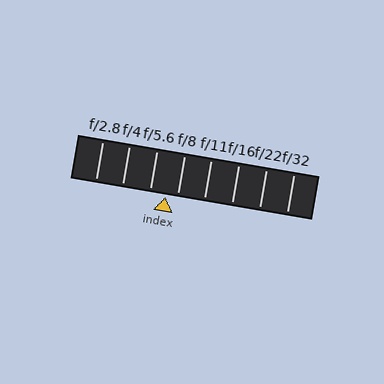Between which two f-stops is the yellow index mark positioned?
The index mark is between f/5.6 and f/8.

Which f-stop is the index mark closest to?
The index mark is closest to f/8.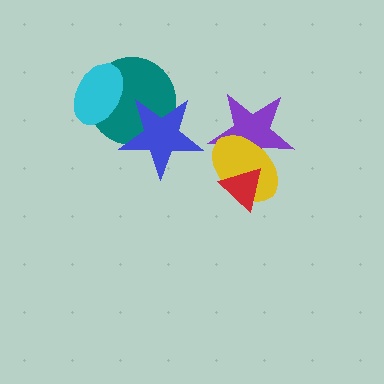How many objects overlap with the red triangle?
2 objects overlap with the red triangle.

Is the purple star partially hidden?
Yes, it is partially covered by another shape.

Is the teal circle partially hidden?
Yes, it is partially covered by another shape.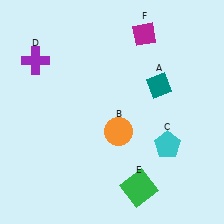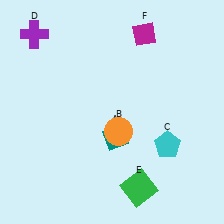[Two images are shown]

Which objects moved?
The objects that moved are: the teal diamond (A), the purple cross (D).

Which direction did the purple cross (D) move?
The purple cross (D) moved up.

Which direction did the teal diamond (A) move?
The teal diamond (A) moved down.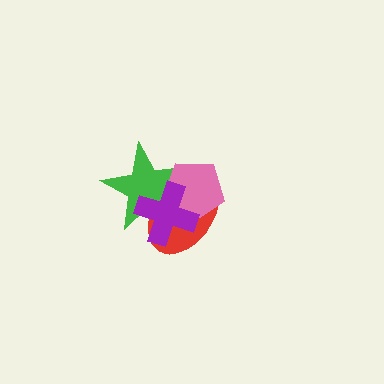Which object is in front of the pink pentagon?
The purple cross is in front of the pink pentagon.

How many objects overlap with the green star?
3 objects overlap with the green star.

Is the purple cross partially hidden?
No, no other shape covers it.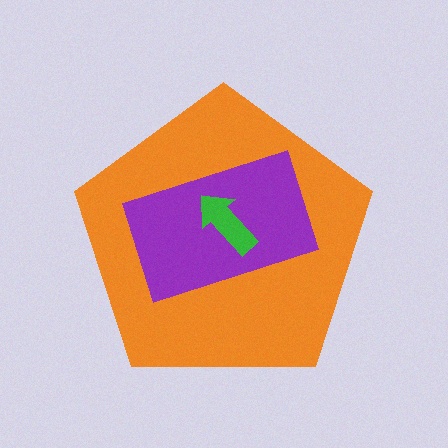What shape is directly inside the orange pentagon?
The purple rectangle.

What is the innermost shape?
The green arrow.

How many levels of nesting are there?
3.